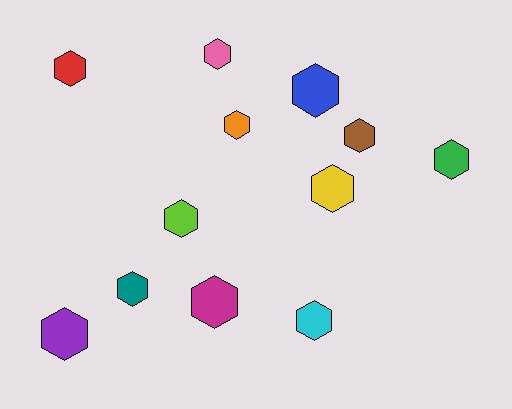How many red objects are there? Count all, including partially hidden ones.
There is 1 red object.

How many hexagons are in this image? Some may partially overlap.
There are 12 hexagons.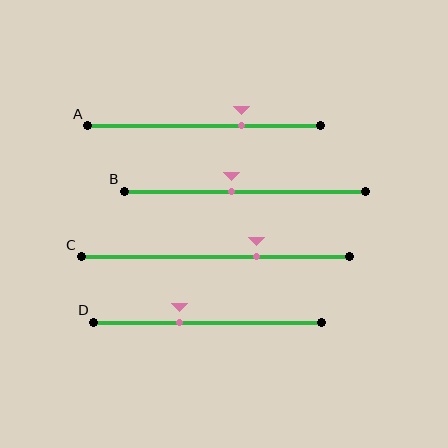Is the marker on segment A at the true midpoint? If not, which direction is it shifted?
No, the marker on segment A is shifted to the right by about 16% of the segment length.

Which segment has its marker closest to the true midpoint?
Segment B has its marker closest to the true midpoint.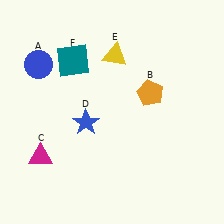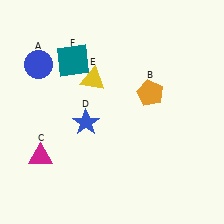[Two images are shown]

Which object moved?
The yellow triangle (E) moved down.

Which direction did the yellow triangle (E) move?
The yellow triangle (E) moved down.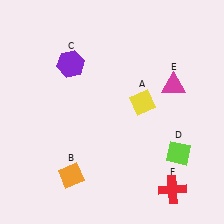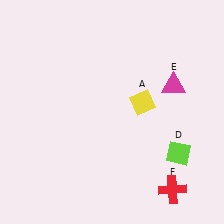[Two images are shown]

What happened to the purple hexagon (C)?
The purple hexagon (C) was removed in Image 2. It was in the top-left area of Image 1.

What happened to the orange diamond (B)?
The orange diamond (B) was removed in Image 2. It was in the bottom-left area of Image 1.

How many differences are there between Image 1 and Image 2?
There are 2 differences between the two images.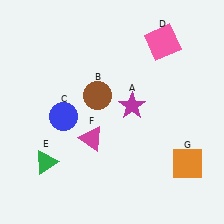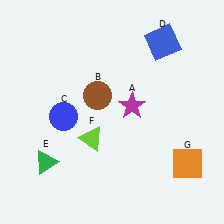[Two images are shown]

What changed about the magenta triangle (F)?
In Image 1, F is magenta. In Image 2, it changed to lime.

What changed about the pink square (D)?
In Image 1, D is pink. In Image 2, it changed to blue.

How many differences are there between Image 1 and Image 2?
There are 2 differences between the two images.